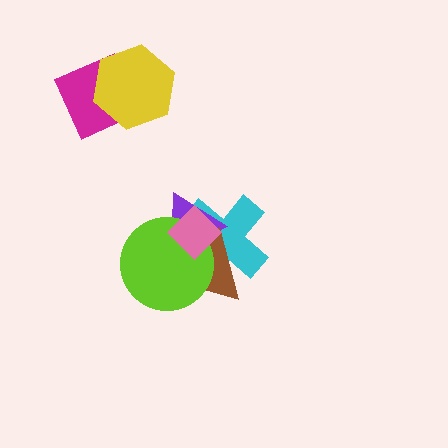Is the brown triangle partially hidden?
Yes, it is partially covered by another shape.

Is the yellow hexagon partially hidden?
No, no other shape covers it.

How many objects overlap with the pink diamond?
4 objects overlap with the pink diamond.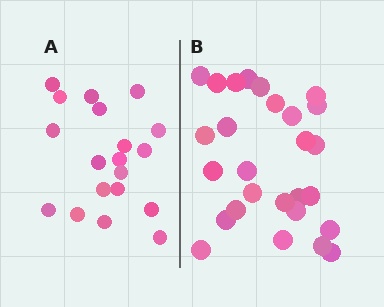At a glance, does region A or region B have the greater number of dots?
Region B (the right region) has more dots.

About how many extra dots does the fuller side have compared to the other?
Region B has roughly 8 or so more dots than region A.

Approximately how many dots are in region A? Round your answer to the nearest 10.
About 20 dots. (The exact count is 19, which rounds to 20.)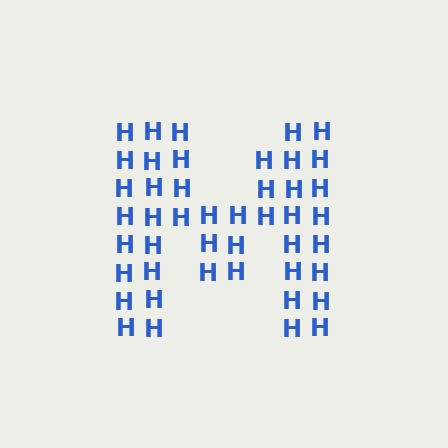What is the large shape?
The large shape is the letter M.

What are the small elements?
The small elements are letter H's.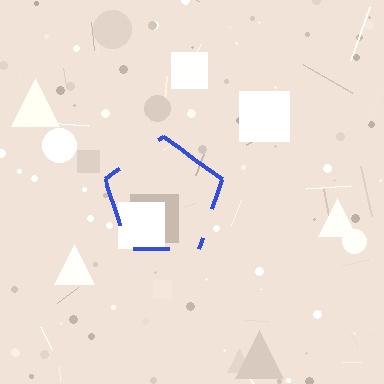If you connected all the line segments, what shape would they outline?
They would outline a pentagon.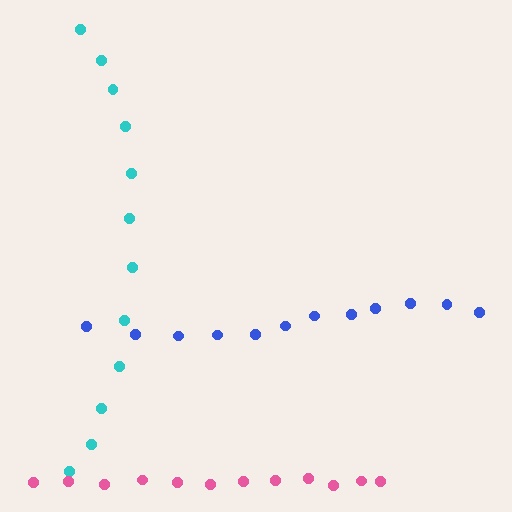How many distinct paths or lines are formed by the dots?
There are 3 distinct paths.